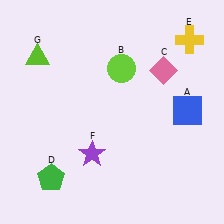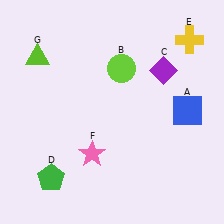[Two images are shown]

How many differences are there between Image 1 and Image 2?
There are 2 differences between the two images.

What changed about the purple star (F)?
In Image 1, F is purple. In Image 2, it changed to pink.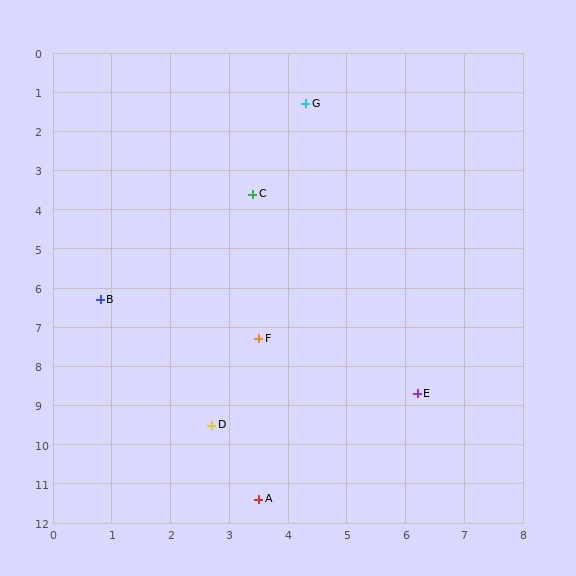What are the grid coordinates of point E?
Point E is at approximately (6.2, 8.7).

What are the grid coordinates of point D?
Point D is at approximately (2.7, 9.5).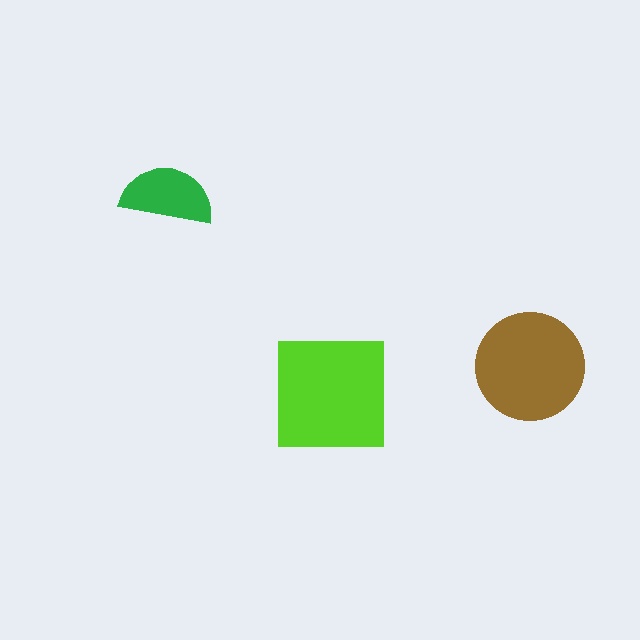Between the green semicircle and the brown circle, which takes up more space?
The brown circle.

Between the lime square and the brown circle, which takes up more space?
The lime square.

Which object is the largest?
The lime square.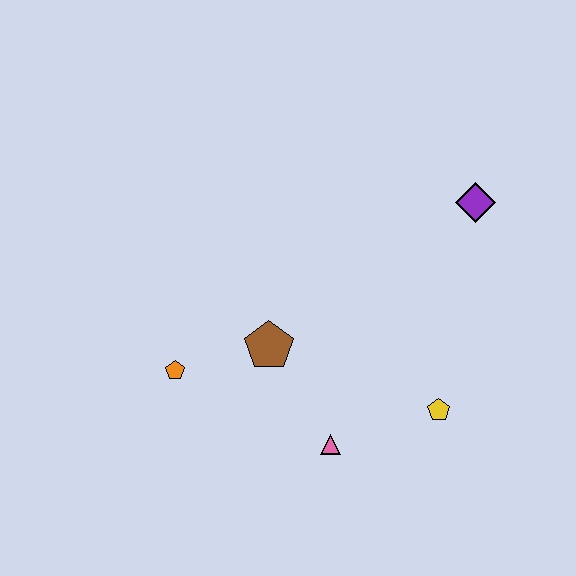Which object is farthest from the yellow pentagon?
The orange pentagon is farthest from the yellow pentagon.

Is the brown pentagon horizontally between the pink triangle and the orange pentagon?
Yes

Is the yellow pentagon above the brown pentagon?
No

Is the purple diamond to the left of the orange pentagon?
No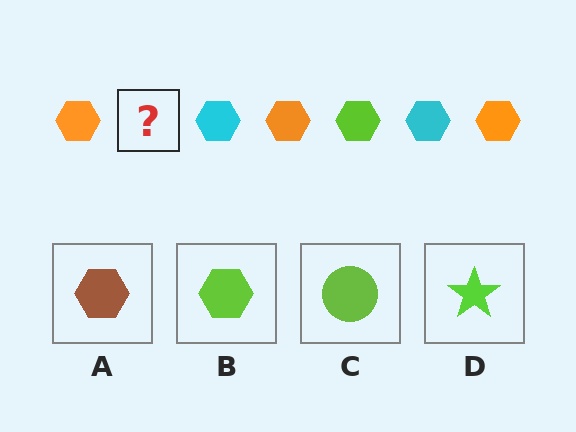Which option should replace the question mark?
Option B.